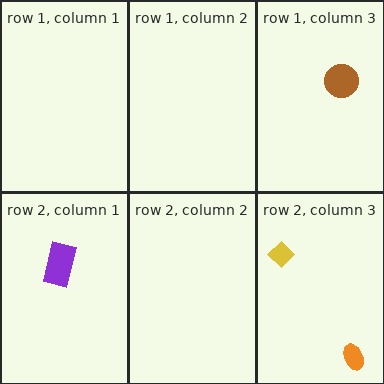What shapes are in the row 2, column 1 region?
The purple rectangle.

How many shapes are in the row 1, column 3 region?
1.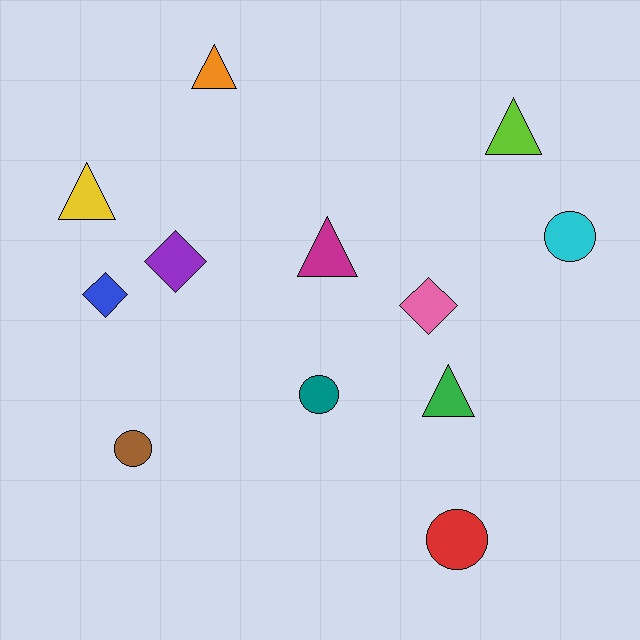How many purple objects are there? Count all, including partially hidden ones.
There is 1 purple object.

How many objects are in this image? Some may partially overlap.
There are 12 objects.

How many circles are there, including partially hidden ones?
There are 4 circles.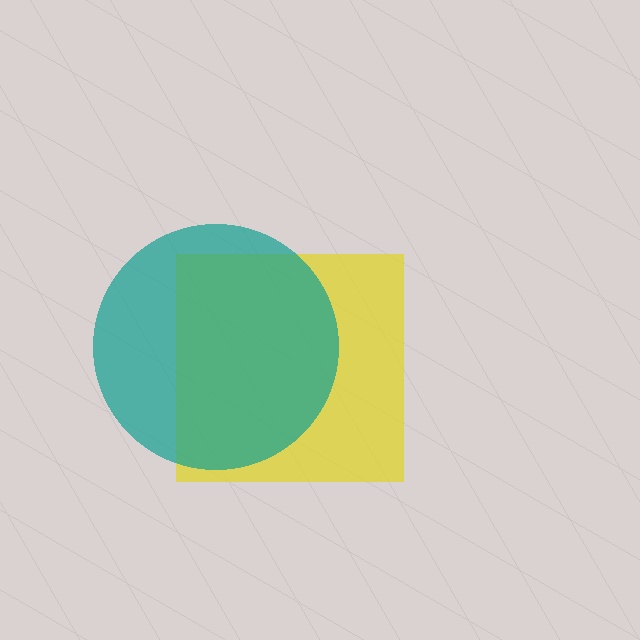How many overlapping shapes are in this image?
There are 2 overlapping shapes in the image.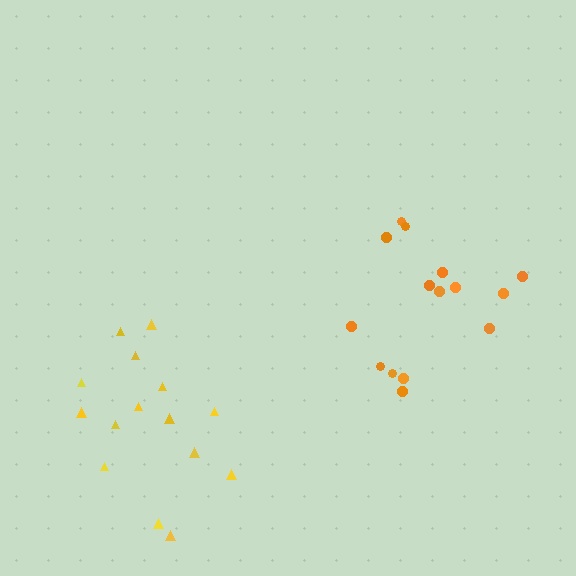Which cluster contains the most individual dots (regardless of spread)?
Orange (15).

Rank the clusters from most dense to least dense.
yellow, orange.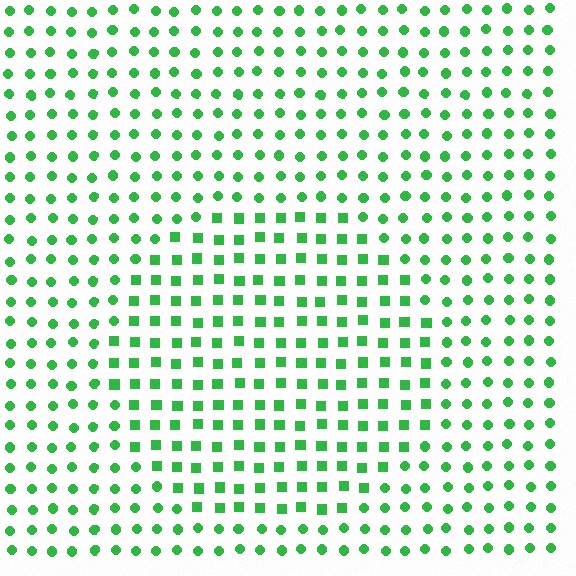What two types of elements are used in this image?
The image uses squares inside the circle region and circles outside it.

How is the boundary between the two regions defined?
The boundary is defined by a change in element shape: squares inside vs. circles outside. All elements share the same color and spacing.